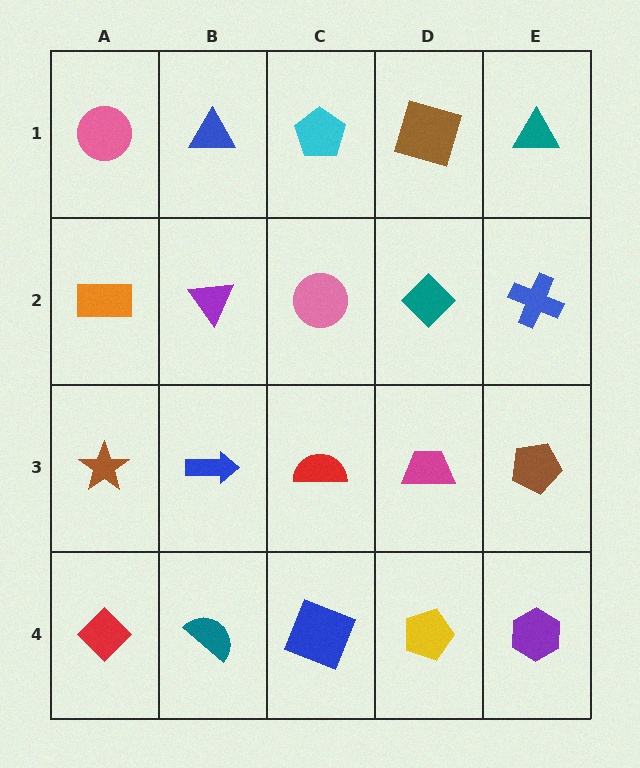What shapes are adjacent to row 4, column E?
A brown pentagon (row 3, column E), a yellow pentagon (row 4, column D).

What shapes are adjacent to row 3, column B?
A purple triangle (row 2, column B), a teal semicircle (row 4, column B), a brown star (row 3, column A), a red semicircle (row 3, column C).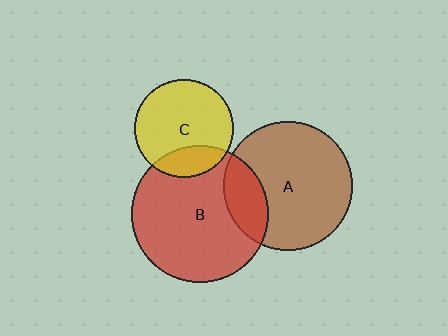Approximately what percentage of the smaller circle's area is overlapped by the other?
Approximately 20%.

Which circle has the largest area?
Circle B (red).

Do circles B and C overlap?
Yes.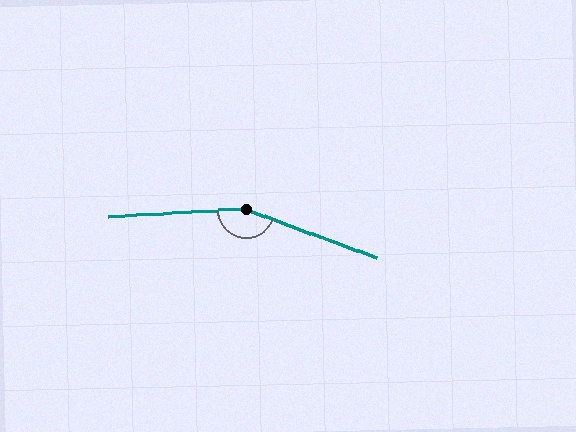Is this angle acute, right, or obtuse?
It is obtuse.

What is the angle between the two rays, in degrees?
Approximately 157 degrees.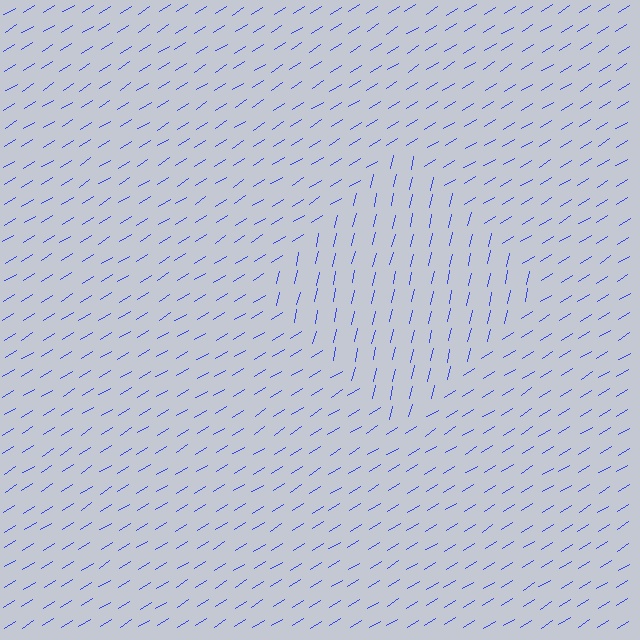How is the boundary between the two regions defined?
The boundary is defined purely by a change in line orientation (approximately 45 degrees difference). All lines are the same color and thickness.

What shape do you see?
I see a diamond.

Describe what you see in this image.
The image is filled with small blue line segments. A diamond region in the image has lines oriented differently from the surrounding lines, creating a visible texture boundary.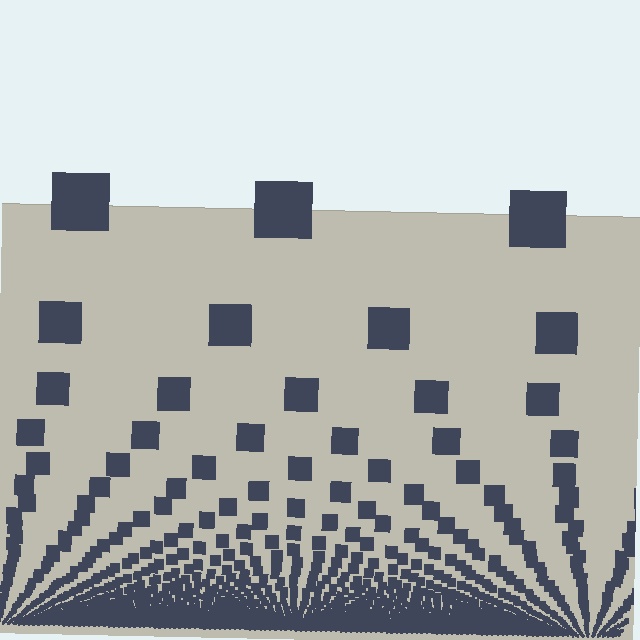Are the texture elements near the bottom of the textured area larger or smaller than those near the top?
Smaller. The gradient is inverted — elements near the bottom are smaller and denser.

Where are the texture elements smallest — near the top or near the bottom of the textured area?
Near the bottom.